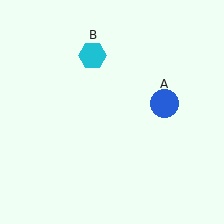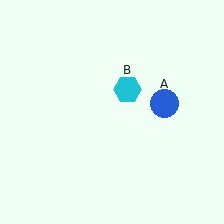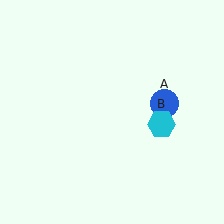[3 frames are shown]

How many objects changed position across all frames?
1 object changed position: cyan hexagon (object B).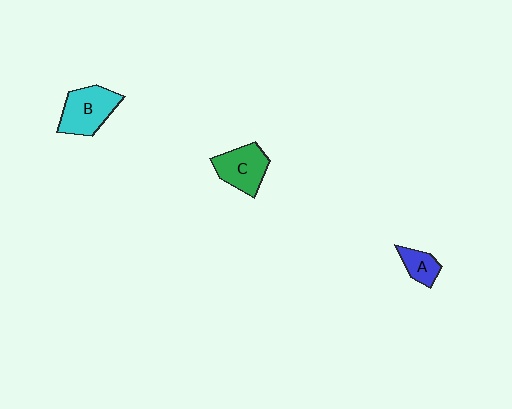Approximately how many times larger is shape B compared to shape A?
Approximately 2.1 times.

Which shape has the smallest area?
Shape A (blue).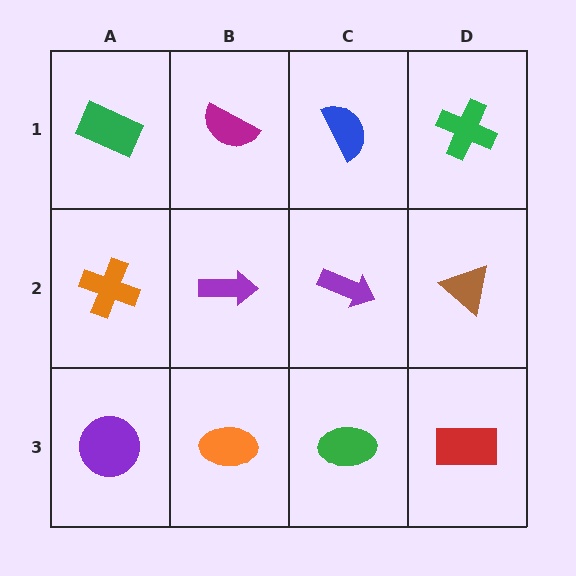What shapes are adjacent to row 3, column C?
A purple arrow (row 2, column C), an orange ellipse (row 3, column B), a red rectangle (row 3, column D).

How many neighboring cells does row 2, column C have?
4.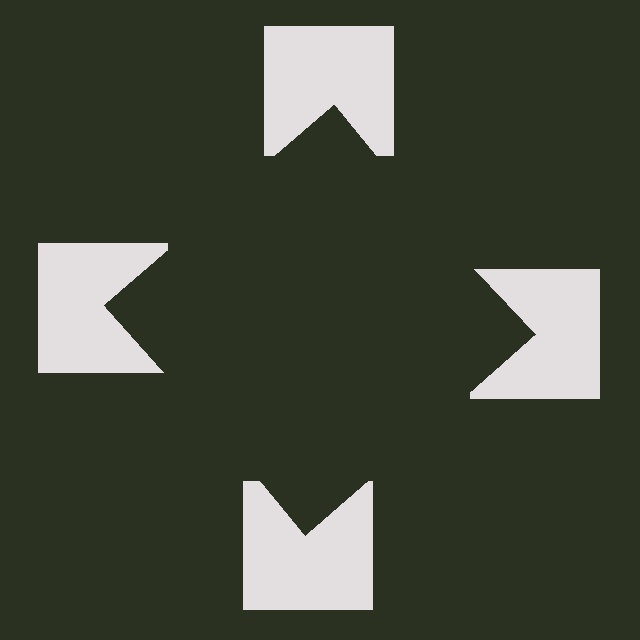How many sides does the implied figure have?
4 sides.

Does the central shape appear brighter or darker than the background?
It typically appears slightly darker than the background, even though no actual brightness change is drawn.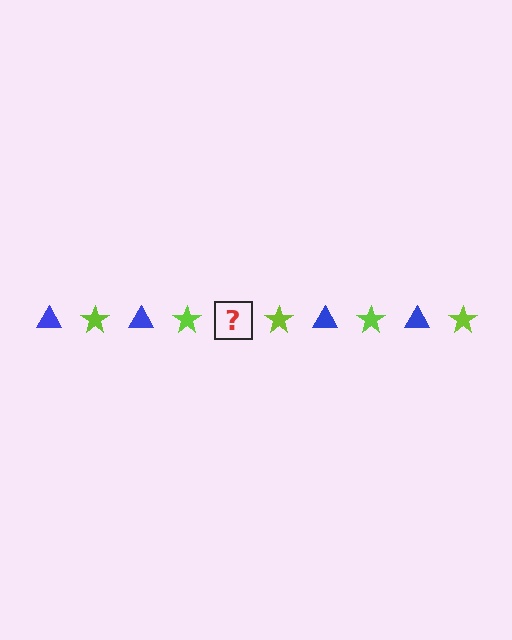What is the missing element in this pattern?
The missing element is a blue triangle.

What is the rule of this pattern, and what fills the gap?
The rule is that the pattern alternates between blue triangle and lime star. The gap should be filled with a blue triangle.